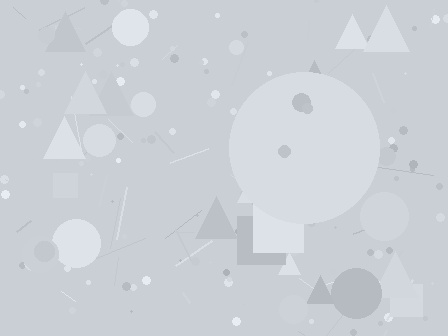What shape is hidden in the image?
A circle is hidden in the image.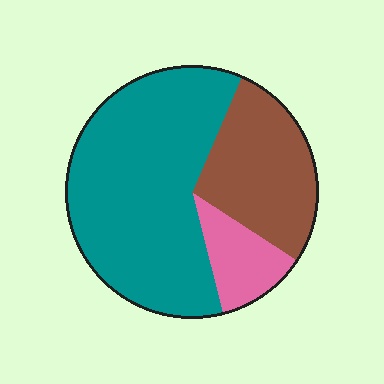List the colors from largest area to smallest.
From largest to smallest: teal, brown, pink.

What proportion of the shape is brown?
Brown covers 28% of the shape.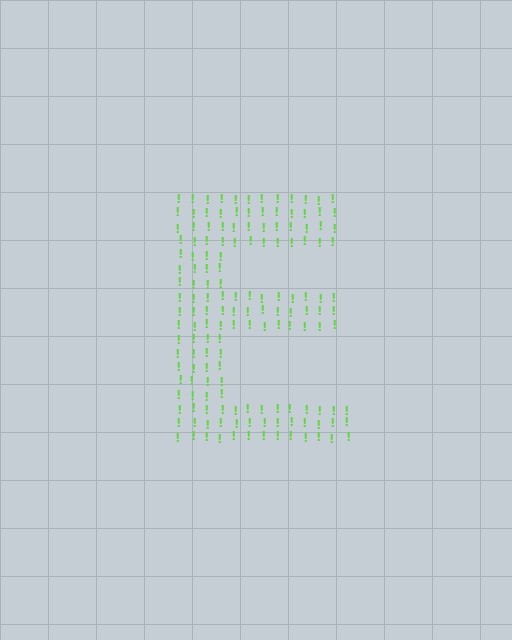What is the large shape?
The large shape is the letter E.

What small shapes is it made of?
It is made of small exclamation marks.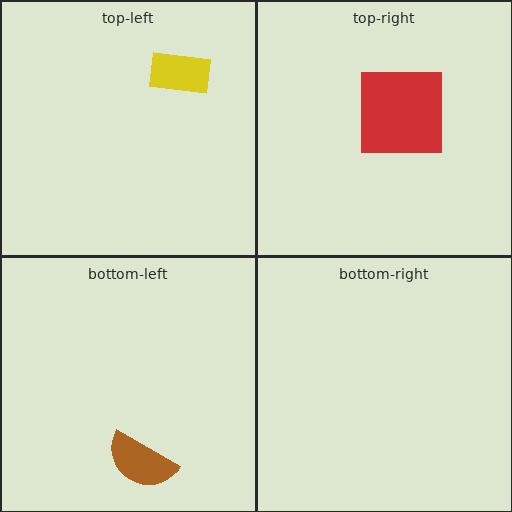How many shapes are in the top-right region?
1.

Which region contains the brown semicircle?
The bottom-left region.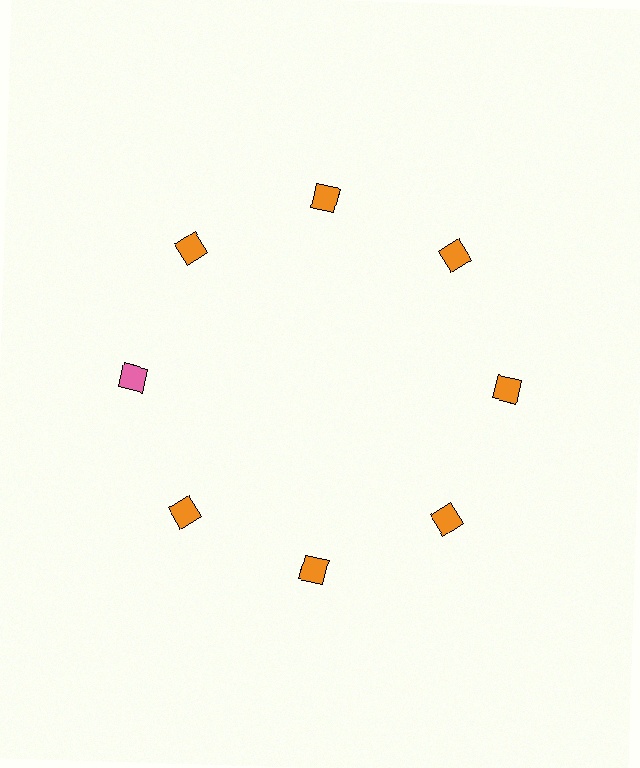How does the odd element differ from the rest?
It has a different color: pink instead of orange.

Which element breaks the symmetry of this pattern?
The pink diamond at roughly the 9 o'clock position breaks the symmetry. All other shapes are orange diamonds.